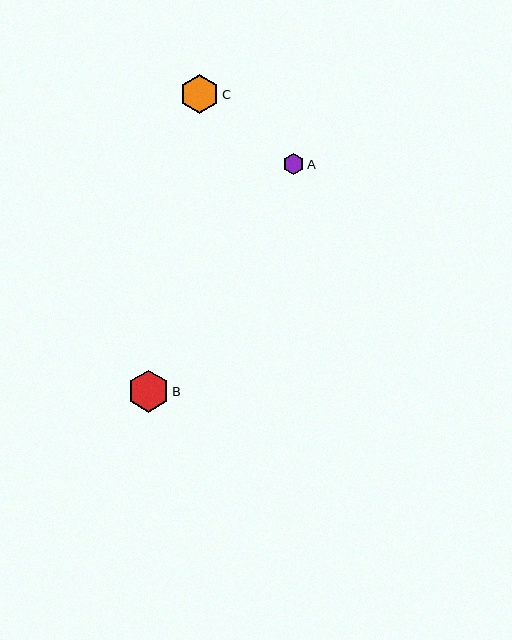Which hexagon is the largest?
Hexagon B is the largest with a size of approximately 42 pixels.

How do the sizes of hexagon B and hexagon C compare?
Hexagon B and hexagon C are approximately the same size.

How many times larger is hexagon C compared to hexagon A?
Hexagon C is approximately 1.9 times the size of hexagon A.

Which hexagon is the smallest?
Hexagon A is the smallest with a size of approximately 21 pixels.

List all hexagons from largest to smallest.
From largest to smallest: B, C, A.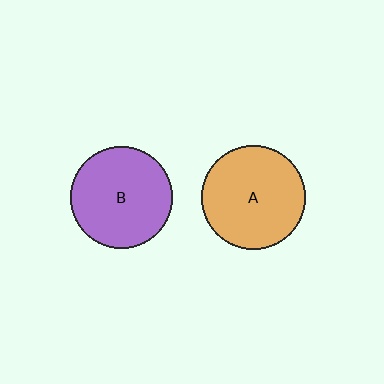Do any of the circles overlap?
No, none of the circles overlap.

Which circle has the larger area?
Circle A (orange).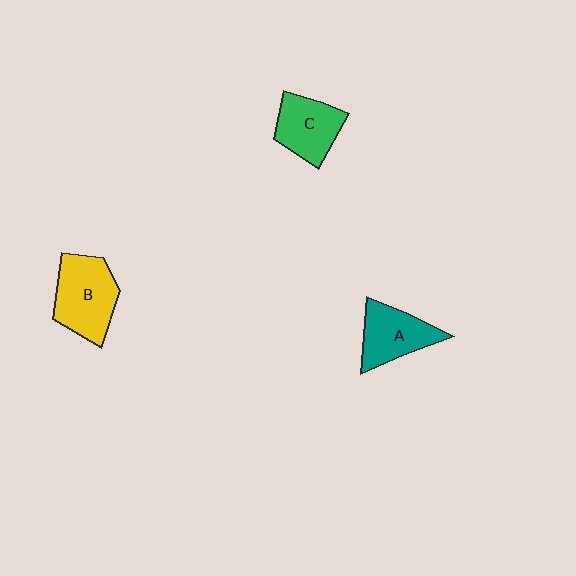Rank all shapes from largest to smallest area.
From largest to smallest: B (yellow), A (teal), C (green).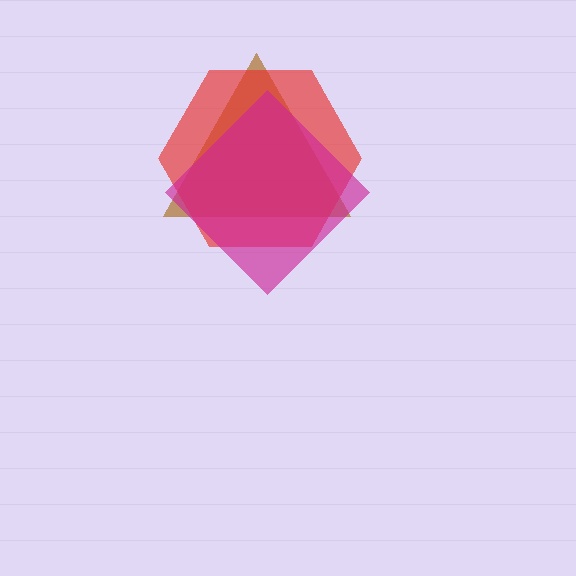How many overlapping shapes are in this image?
There are 3 overlapping shapes in the image.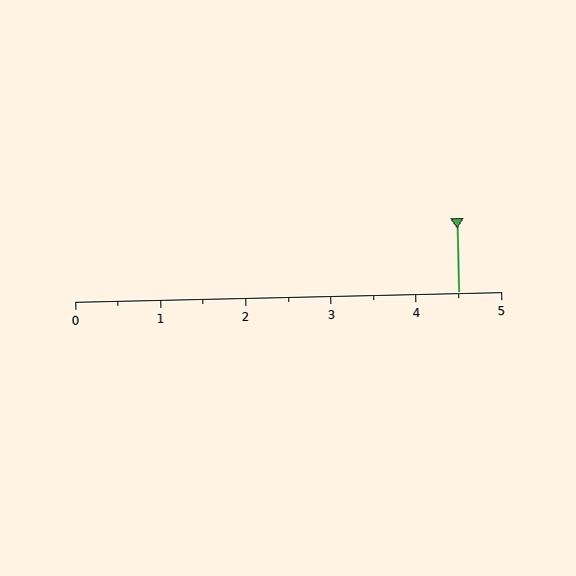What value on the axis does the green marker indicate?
The marker indicates approximately 4.5.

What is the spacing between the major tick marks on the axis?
The major ticks are spaced 1 apart.